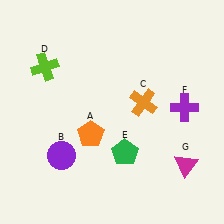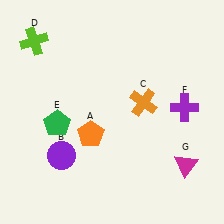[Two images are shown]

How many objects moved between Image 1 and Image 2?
2 objects moved between the two images.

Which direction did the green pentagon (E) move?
The green pentagon (E) moved left.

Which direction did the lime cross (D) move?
The lime cross (D) moved up.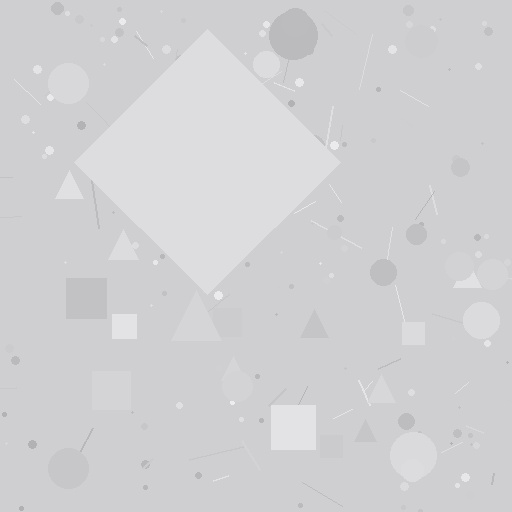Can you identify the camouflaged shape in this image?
The camouflaged shape is a diamond.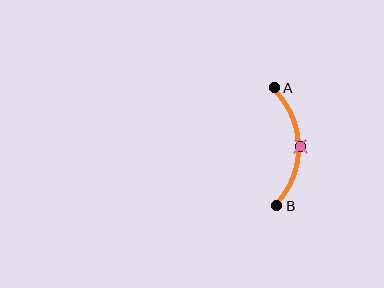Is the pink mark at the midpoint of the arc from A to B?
Yes. The pink mark lies on the arc at equal arc-length from both A and B — it is the arc midpoint.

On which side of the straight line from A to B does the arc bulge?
The arc bulges to the right of the straight line connecting A and B.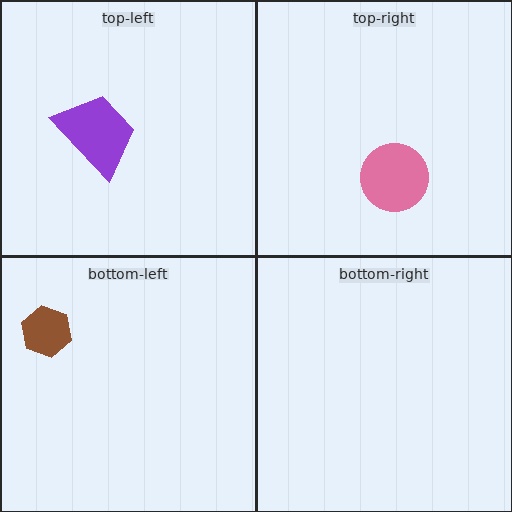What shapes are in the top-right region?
The pink circle.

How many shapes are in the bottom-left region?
1.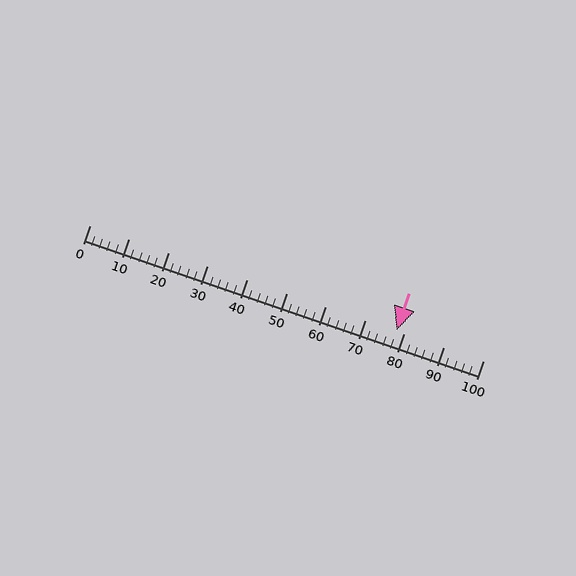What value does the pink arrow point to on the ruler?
The pink arrow points to approximately 78.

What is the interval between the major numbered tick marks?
The major tick marks are spaced 10 units apart.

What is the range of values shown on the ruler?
The ruler shows values from 0 to 100.